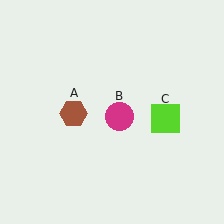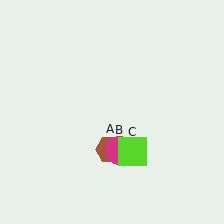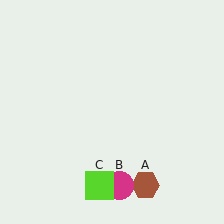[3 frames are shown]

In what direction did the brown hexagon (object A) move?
The brown hexagon (object A) moved down and to the right.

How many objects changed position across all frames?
3 objects changed position: brown hexagon (object A), magenta circle (object B), lime square (object C).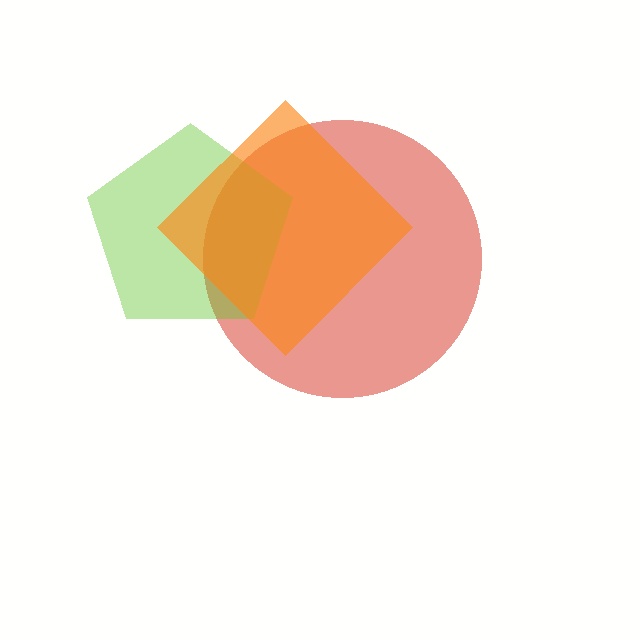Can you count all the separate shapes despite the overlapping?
Yes, there are 3 separate shapes.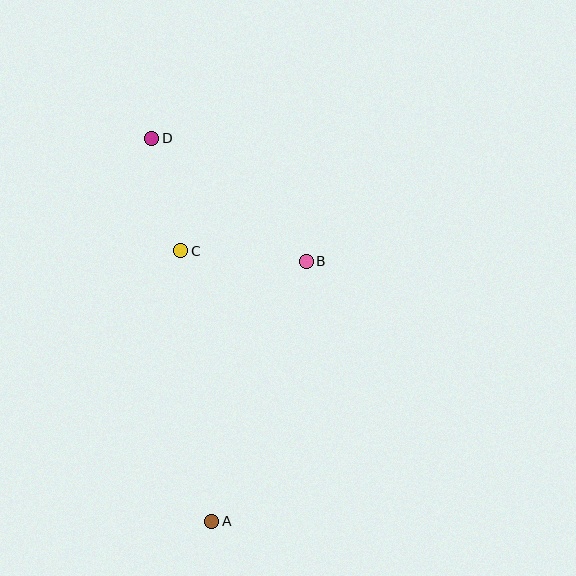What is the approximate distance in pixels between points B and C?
The distance between B and C is approximately 126 pixels.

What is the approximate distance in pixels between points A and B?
The distance between A and B is approximately 276 pixels.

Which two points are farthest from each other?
Points A and D are farthest from each other.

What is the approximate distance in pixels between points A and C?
The distance between A and C is approximately 272 pixels.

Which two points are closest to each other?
Points C and D are closest to each other.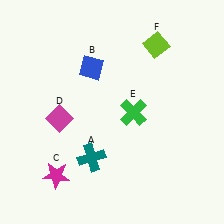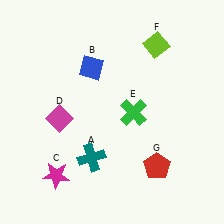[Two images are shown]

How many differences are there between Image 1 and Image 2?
There is 1 difference between the two images.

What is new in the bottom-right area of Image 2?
A red pentagon (G) was added in the bottom-right area of Image 2.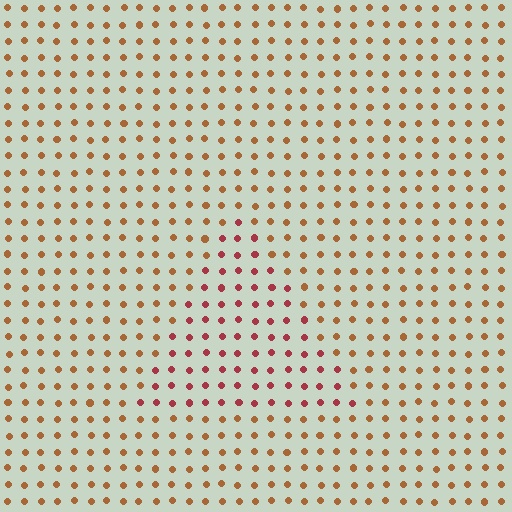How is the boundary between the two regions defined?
The boundary is defined purely by a slight shift in hue (about 35 degrees). Spacing, size, and orientation are identical on both sides.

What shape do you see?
I see a triangle.